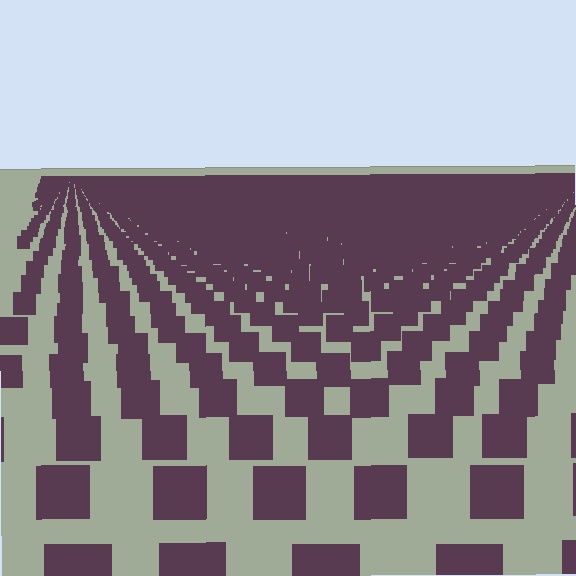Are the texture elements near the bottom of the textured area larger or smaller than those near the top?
Larger. Near the bottom, elements are closer to the viewer and appear at a bigger on-screen size.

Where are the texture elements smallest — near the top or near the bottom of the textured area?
Near the top.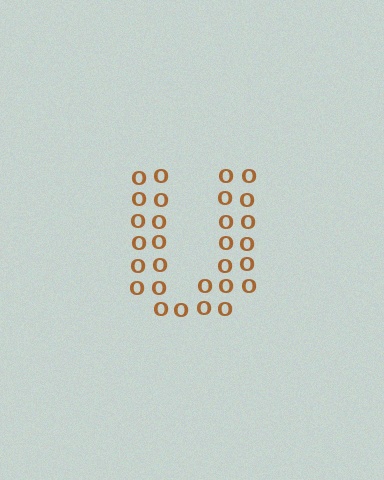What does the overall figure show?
The overall figure shows the letter U.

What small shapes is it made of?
It is made of small letter O's.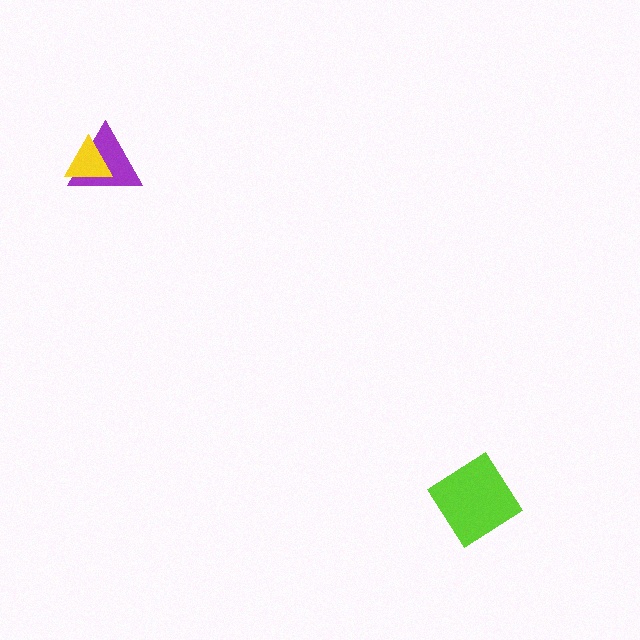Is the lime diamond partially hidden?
No, no other shape covers it.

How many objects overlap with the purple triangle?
1 object overlaps with the purple triangle.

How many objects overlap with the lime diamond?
0 objects overlap with the lime diamond.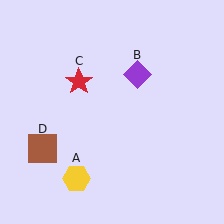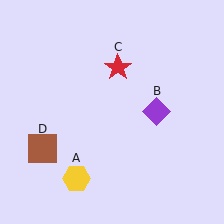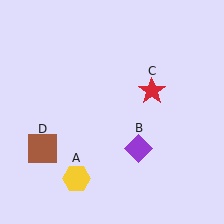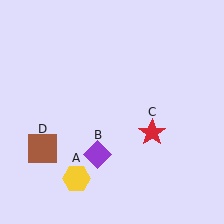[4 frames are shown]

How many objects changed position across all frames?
2 objects changed position: purple diamond (object B), red star (object C).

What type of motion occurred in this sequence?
The purple diamond (object B), red star (object C) rotated clockwise around the center of the scene.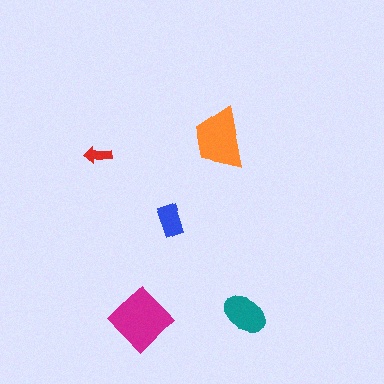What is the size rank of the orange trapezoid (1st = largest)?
2nd.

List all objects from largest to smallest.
The magenta diamond, the orange trapezoid, the teal ellipse, the blue rectangle, the red arrow.